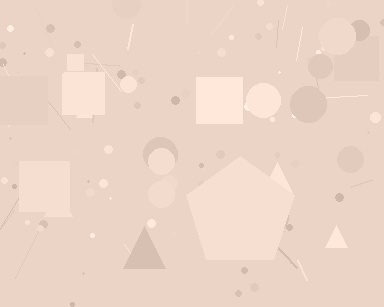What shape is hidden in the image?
A pentagon is hidden in the image.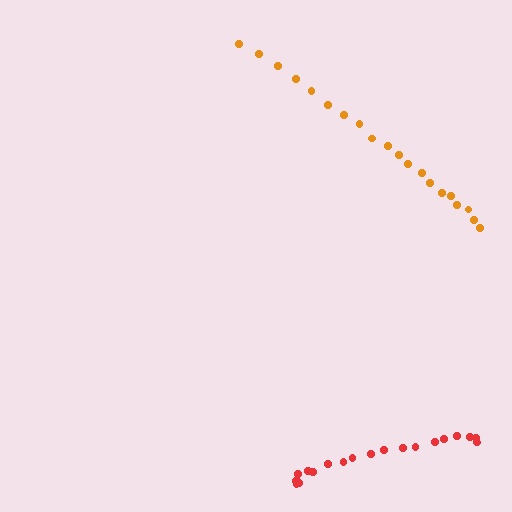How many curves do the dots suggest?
There are 2 distinct paths.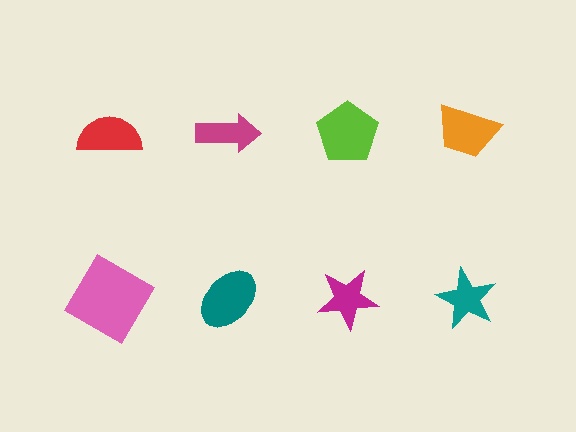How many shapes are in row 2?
4 shapes.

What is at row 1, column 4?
An orange trapezoid.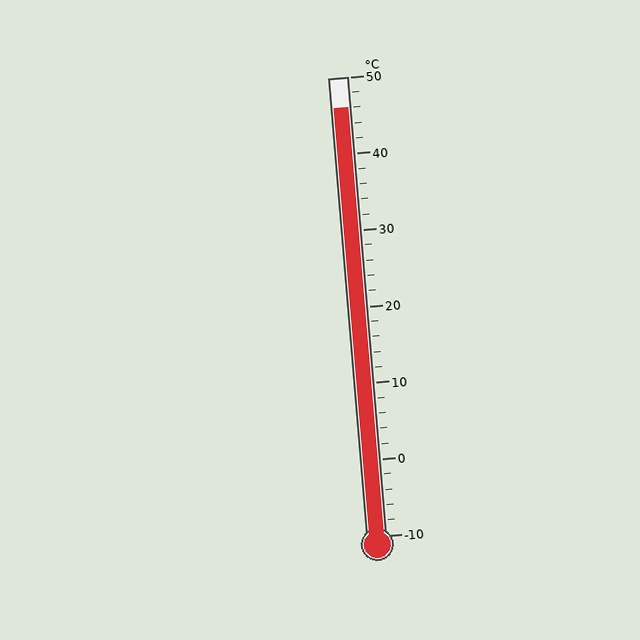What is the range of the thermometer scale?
The thermometer scale ranges from -10°C to 50°C.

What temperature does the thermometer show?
The thermometer shows approximately 46°C.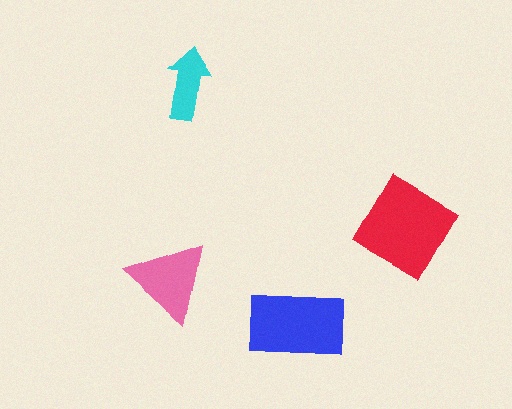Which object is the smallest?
The cyan arrow.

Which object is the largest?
The red diamond.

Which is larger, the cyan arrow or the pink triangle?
The pink triangle.